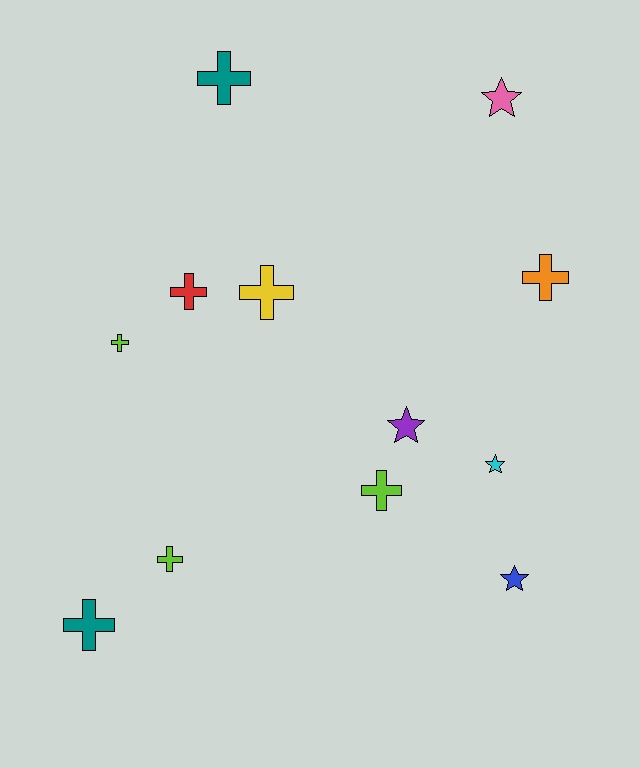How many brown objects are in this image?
There are no brown objects.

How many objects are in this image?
There are 12 objects.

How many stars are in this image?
There are 4 stars.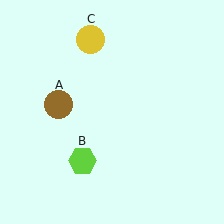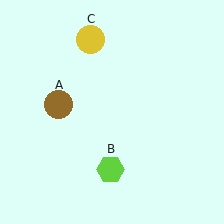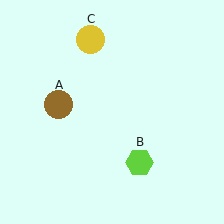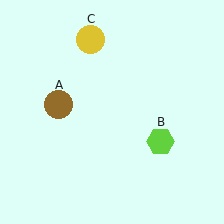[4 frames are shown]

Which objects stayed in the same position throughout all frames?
Brown circle (object A) and yellow circle (object C) remained stationary.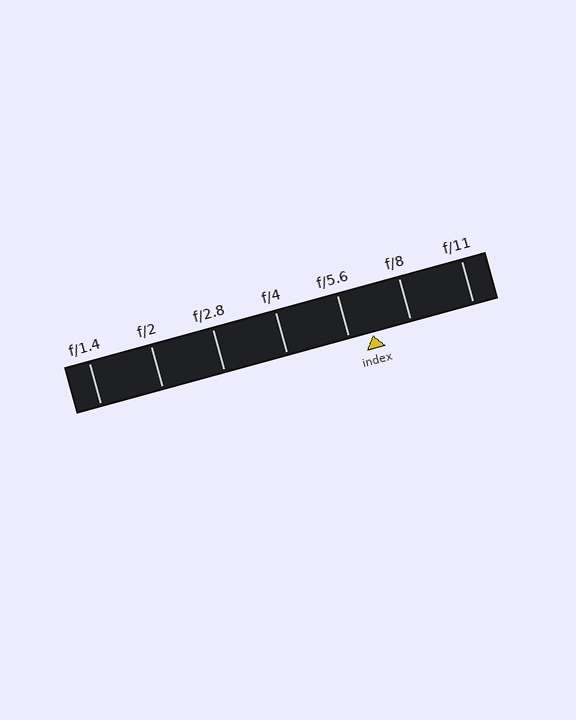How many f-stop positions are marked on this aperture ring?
There are 7 f-stop positions marked.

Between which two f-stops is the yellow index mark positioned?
The index mark is between f/5.6 and f/8.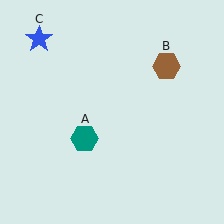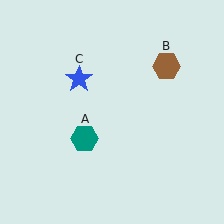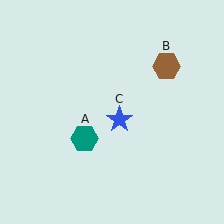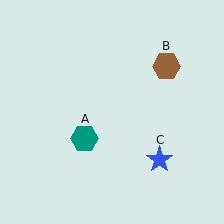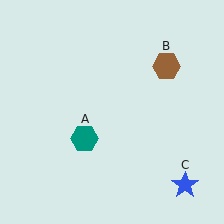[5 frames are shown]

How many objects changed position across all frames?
1 object changed position: blue star (object C).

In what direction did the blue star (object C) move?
The blue star (object C) moved down and to the right.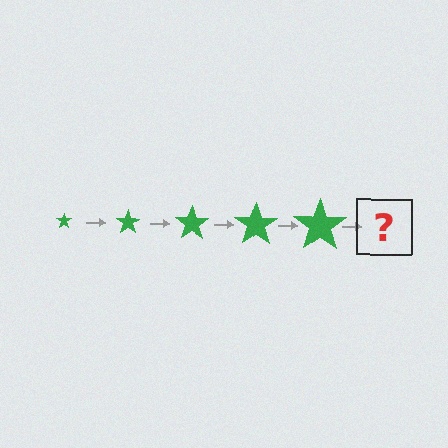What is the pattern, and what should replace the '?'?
The pattern is that the star gets progressively larger each step. The '?' should be a green star, larger than the previous one.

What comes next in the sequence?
The next element should be a green star, larger than the previous one.